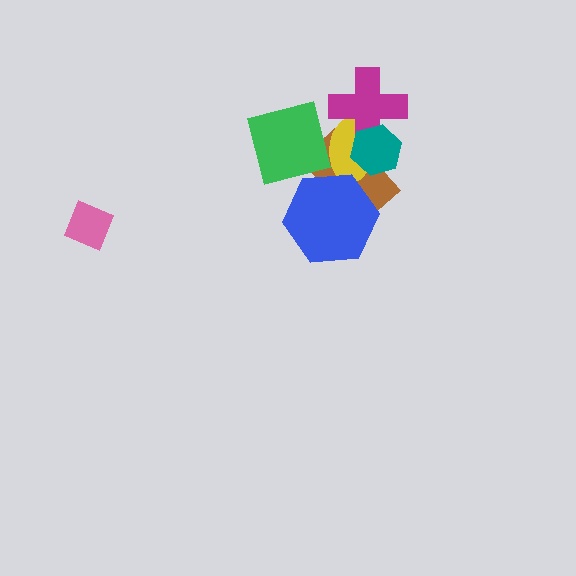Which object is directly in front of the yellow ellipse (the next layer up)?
The magenta cross is directly in front of the yellow ellipse.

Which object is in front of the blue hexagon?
The green square is in front of the blue hexagon.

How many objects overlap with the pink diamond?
0 objects overlap with the pink diamond.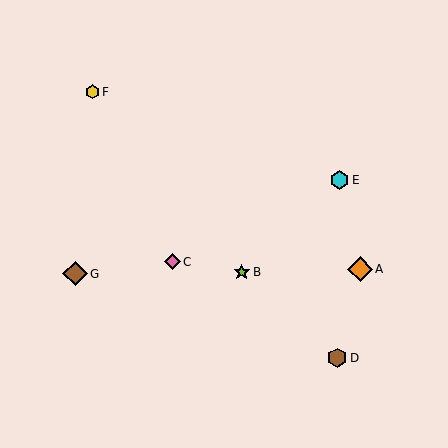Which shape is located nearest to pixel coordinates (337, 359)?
The brown hexagon (labeled D) at (337, 358) is nearest to that location.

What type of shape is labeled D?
Shape D is a brown hexagon.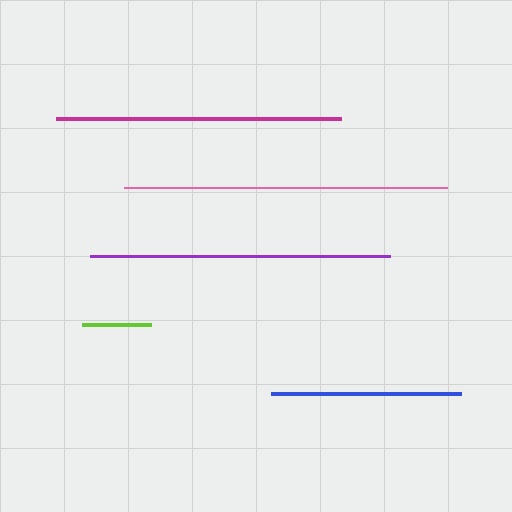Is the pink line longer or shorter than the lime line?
The pink line is longer than the lime line.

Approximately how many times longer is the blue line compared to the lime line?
The blue line is approximately 2.7 times the length of the lime line.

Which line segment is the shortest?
The lime line is the shortest at approximately 69 pixels.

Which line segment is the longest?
The pink line is the longest at approximately 323 pixels.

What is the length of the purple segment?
The purple segment is approximately 300 pixels long.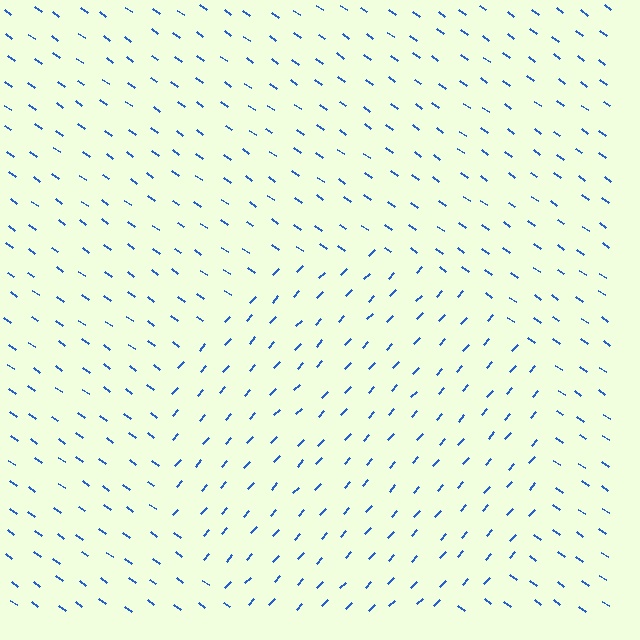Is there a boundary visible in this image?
Yes, there is a texture boundary formed by a change in line orientation.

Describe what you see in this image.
The image is filled with small blue line segments. A circle region in the image has lines oriented differently from the surrounding lines, creating a visible texture boundary.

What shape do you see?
I see a circle.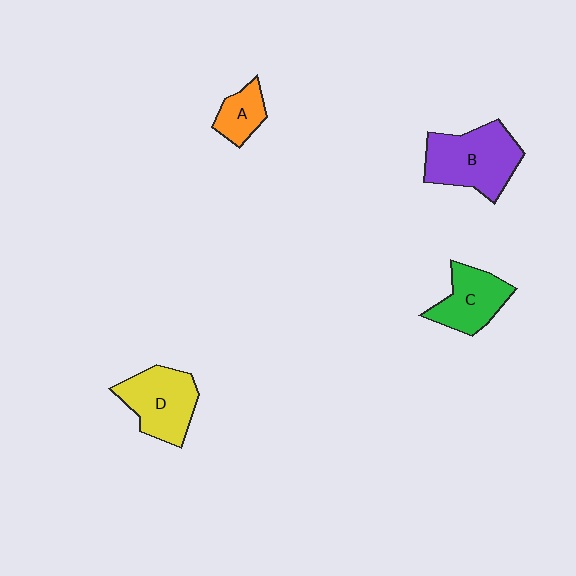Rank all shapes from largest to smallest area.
From largest to smallest: B (purple), D (yellow), C (green), A (orange).